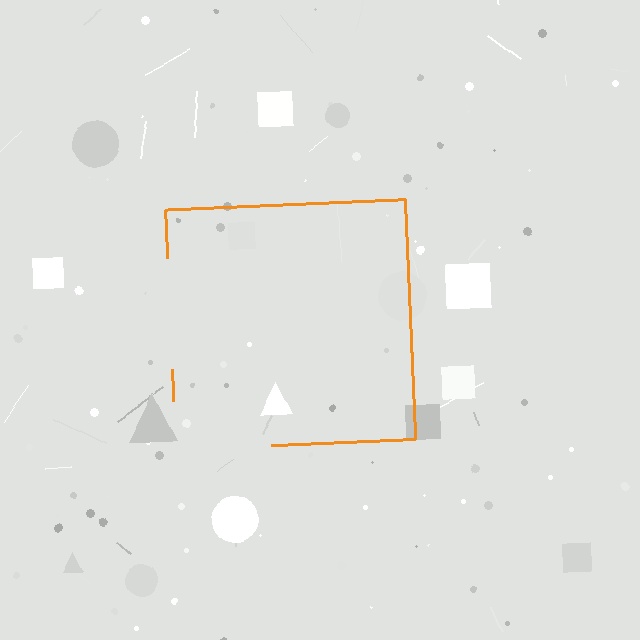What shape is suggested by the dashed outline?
The dashed outline suggests a square.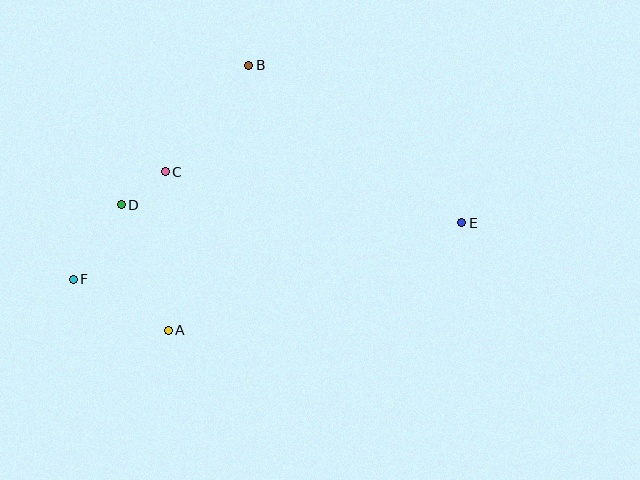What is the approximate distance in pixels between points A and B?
The distance between A and B is approximately 277 pixels.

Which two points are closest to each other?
Points C and D are closest to each other.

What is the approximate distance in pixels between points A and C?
The distance between A and C is approximately 159 pixels.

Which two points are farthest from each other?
Points E and F are farthest from each other.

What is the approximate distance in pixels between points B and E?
The distance between B and E is approximately 265 pixels.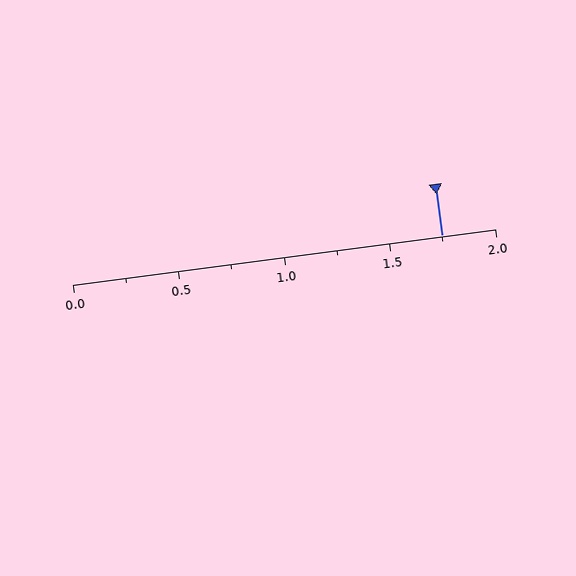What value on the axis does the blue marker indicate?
The marker indicates approximately 1.75.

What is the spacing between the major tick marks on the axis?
The major ticks are spaced 0.5 apart.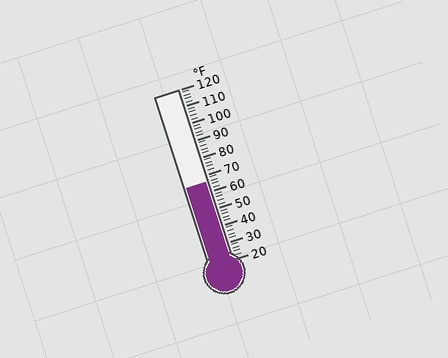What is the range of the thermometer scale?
The thermometer scale ranges from 20°F to 120°F.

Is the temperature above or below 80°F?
The temperature is below 80°F.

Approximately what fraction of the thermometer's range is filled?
The thermometer is filled to approximately 45% of its range.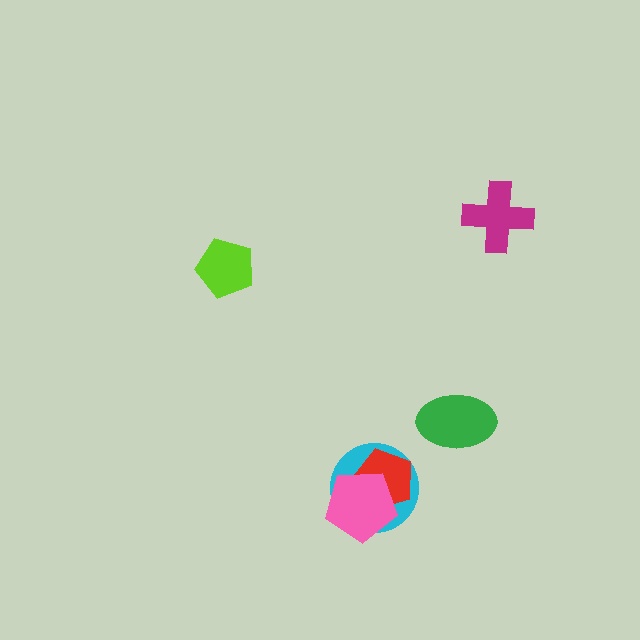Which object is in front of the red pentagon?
The pink pentagon is in front of the red pentagon.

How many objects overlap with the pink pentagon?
2 objects overlap with the pink pentagon.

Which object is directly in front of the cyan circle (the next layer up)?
The red pentagon is directly in front of the cyan circle.